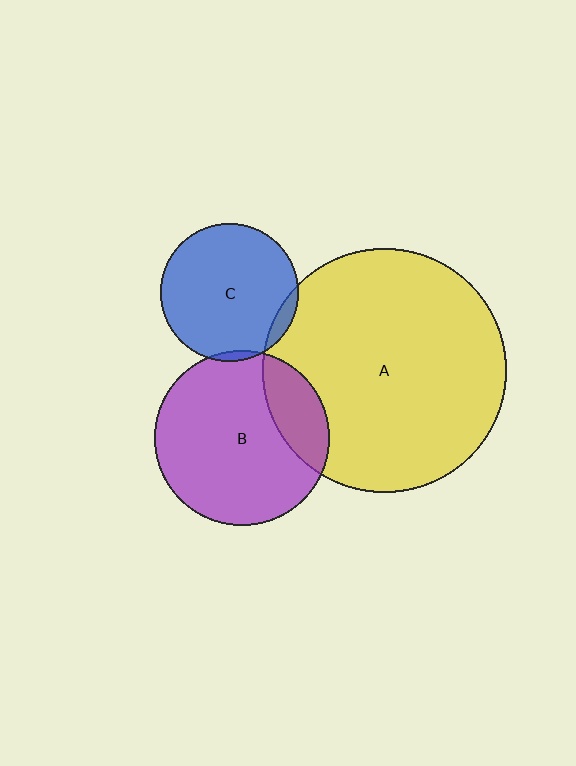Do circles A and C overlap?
Yes.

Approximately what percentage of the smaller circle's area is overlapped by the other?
Approximately 5%.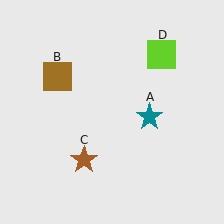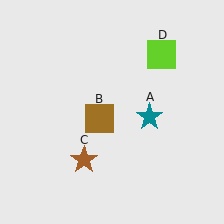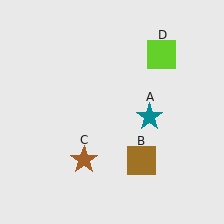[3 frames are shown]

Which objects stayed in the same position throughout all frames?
Teal star (object A) and brown star (object C) and lime square (object D) remained stationary.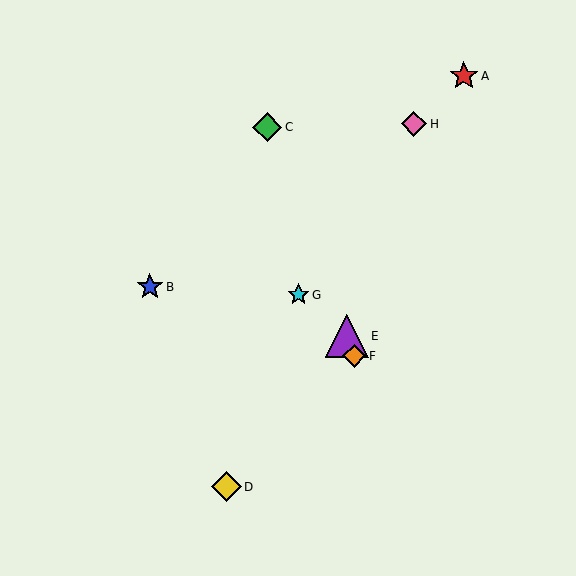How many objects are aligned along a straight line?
3 objects (C, E, F) are aligned along a straight line.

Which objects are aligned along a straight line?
Objects C, E, F are aligned along a straight line.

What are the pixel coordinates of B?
Object B is at (150, 287).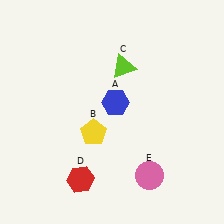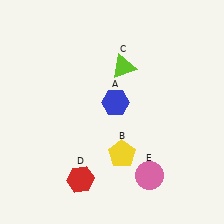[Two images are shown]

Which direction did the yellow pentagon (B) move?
The yellow pentagon (B) moved right.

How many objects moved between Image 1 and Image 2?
1 object moved between the two images.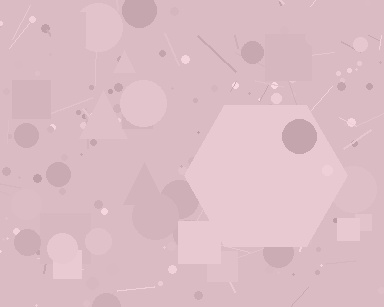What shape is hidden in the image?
A hexagon is hidden in the image.